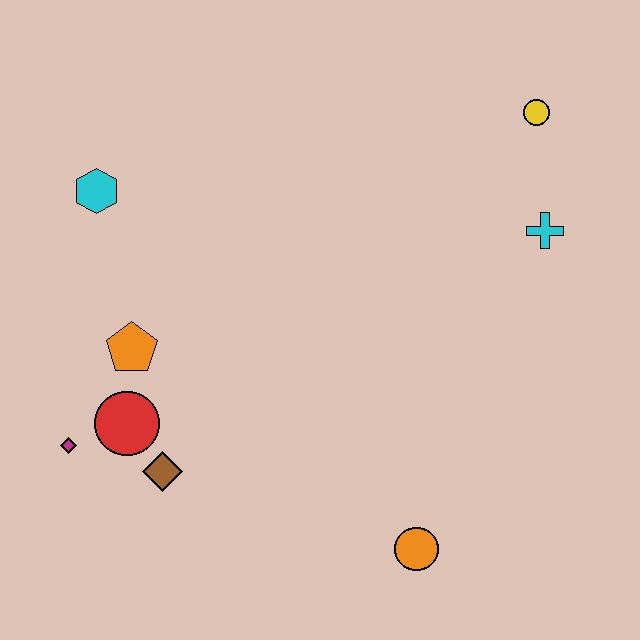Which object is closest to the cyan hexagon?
The orange pentagon is closest to the cyan hexagon.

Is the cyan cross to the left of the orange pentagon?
No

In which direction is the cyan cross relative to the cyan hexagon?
The cyan cross is to the right of the cyan hexagon.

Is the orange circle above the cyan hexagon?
No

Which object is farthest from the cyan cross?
The magenta diamond is farthest from the cyan cross.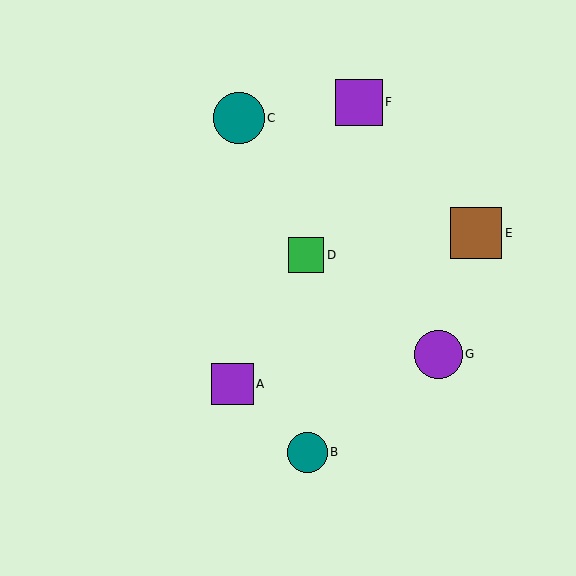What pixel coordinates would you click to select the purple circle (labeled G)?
Click at (438, 354) to select the purple circle G.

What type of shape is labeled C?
Shape C is a teal circle.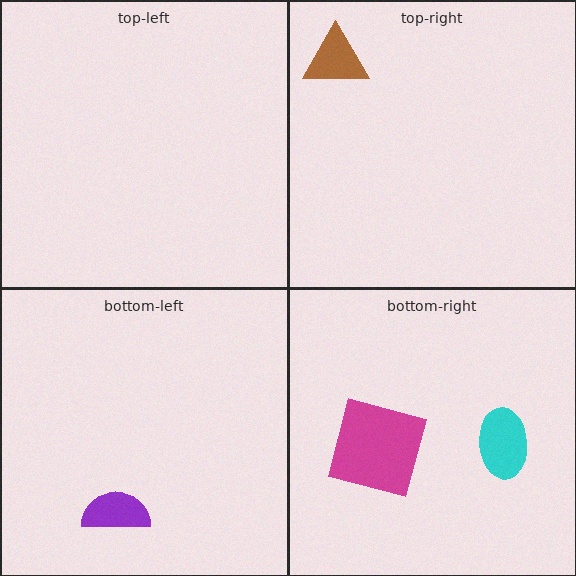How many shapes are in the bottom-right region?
2.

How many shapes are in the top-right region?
1.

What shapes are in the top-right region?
The brown triangle.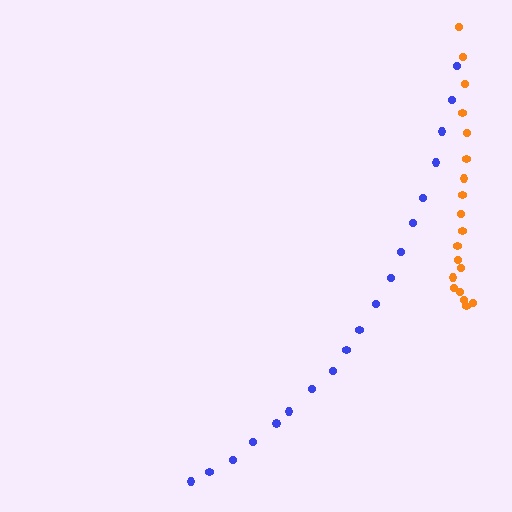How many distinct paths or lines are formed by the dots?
There are 2 distinct paths.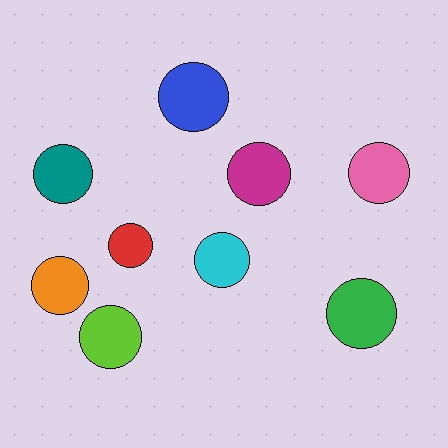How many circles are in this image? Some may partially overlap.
There are 9 circles.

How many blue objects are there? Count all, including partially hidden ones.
There is 1 blue object.